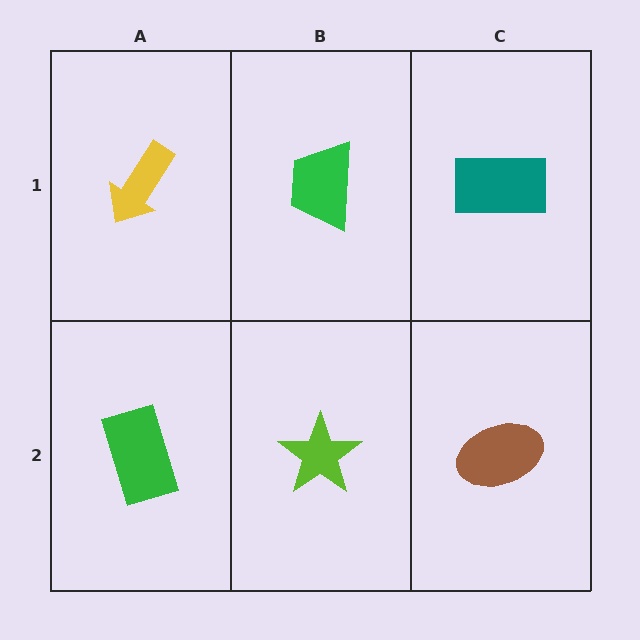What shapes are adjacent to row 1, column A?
A green rectangle (row 2, column A), a green trapezoid (row 1, column B).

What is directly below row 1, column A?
A green rectangle.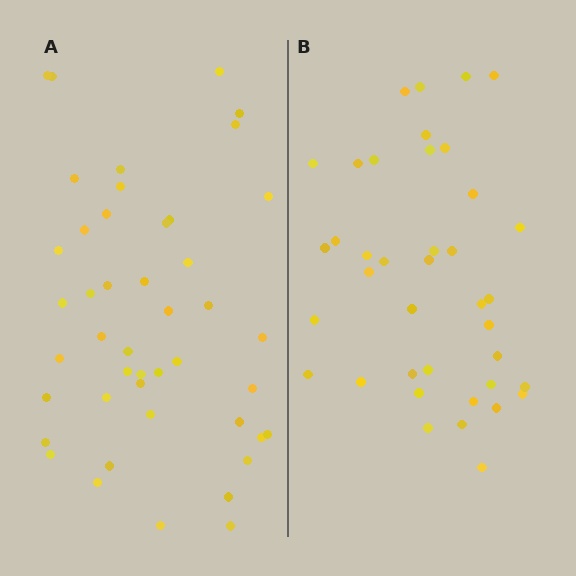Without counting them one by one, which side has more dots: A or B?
Region A (the left region) has more dots.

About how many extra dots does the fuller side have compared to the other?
Region A has about 6 more dots than region B.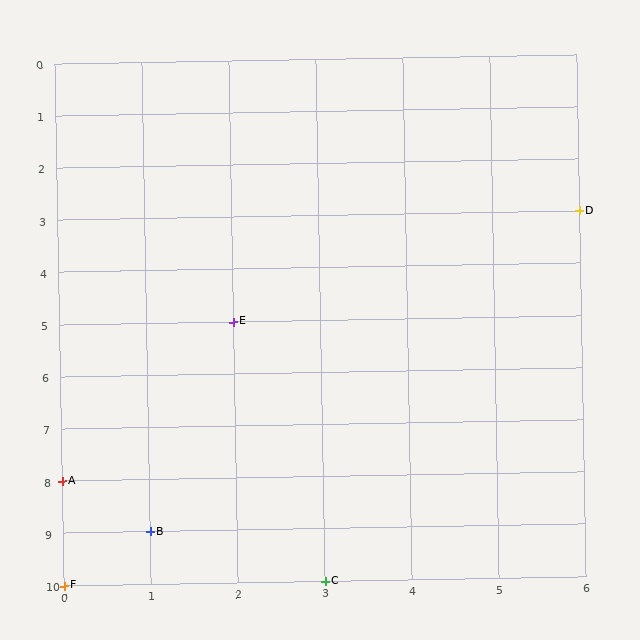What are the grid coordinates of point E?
Point E is at grid coordinates (2, 5).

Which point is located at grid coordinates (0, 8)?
Point A is at (0, 8).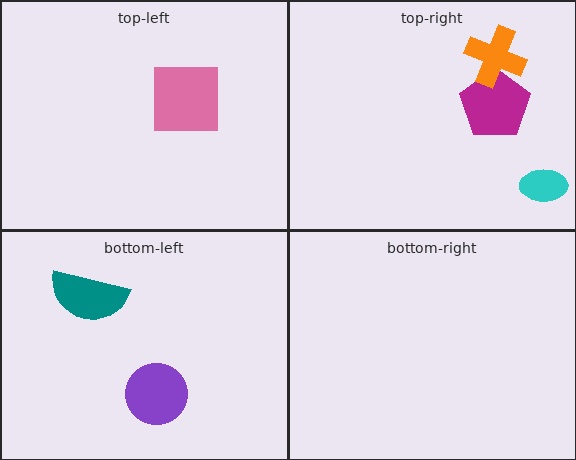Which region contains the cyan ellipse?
The top-right region.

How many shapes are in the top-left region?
1.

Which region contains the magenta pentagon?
The top-right region.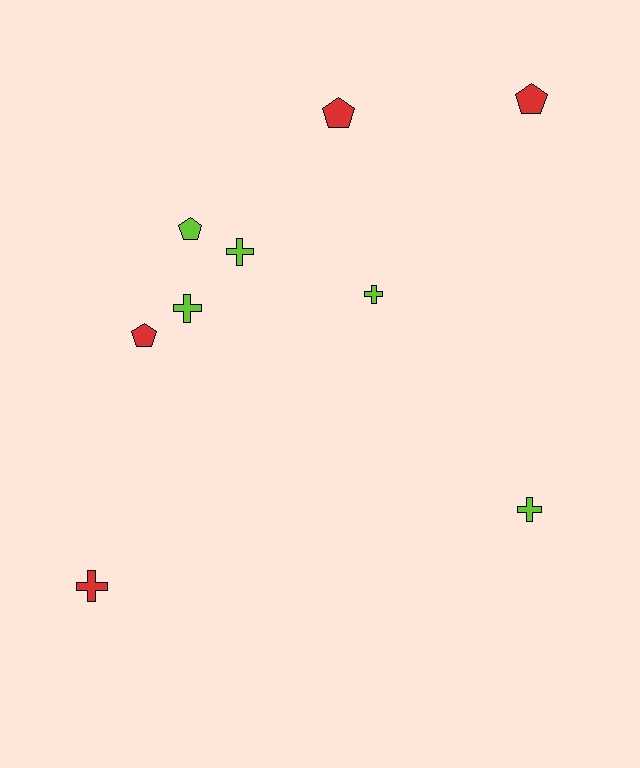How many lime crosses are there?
There are 4 lime crosses.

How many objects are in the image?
There are 9 objects.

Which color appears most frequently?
Lime, with 5 objects.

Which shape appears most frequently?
Cross, with 5 objects.